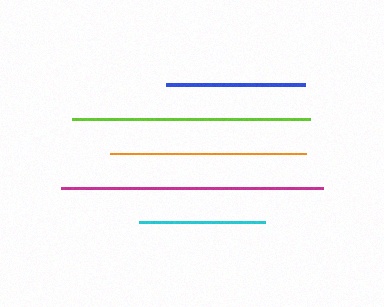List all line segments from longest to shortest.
From longest to shortest: magenta, lime, orange, blue, cyan.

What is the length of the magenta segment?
The magenta segment is approximately 262 pixels long.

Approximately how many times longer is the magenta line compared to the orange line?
The magenta line is approximately 1.3 times the length of the orange line.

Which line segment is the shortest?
The cyan line is the shortest at approximately 126 pixels.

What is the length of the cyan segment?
The cyan segment is approximately 126 pixels long.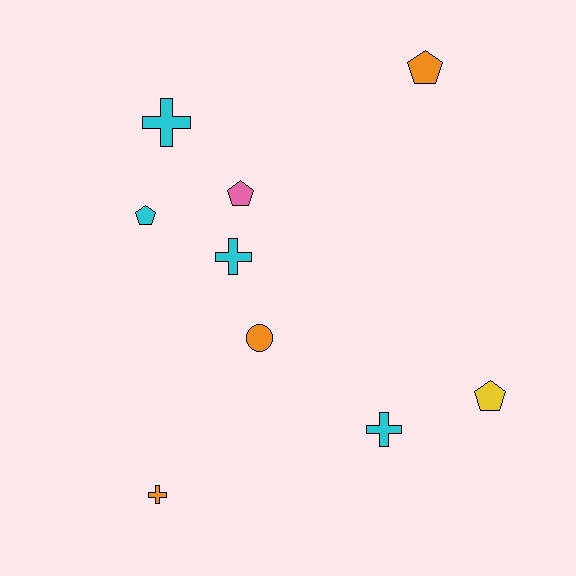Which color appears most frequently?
Cyan, with 4 objects.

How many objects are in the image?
There are 9 objects.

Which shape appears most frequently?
Cross, with 4 objects.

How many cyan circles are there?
There are no cyan circles.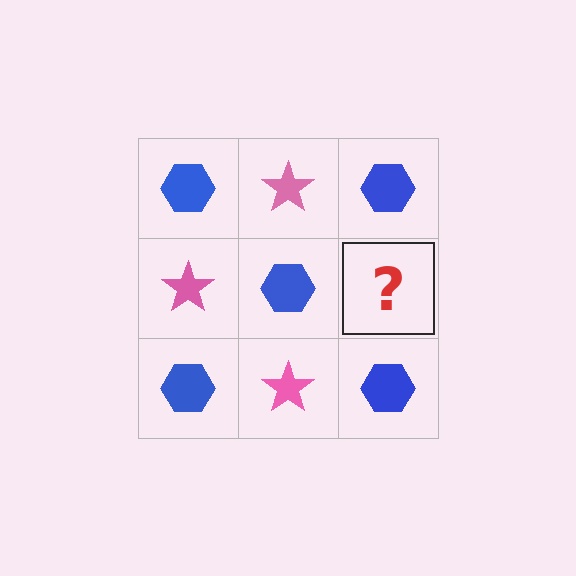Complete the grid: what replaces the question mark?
The question mark should be replaced with a pink star.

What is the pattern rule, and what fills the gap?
The rule is that it alternates blue hexagon and pink star in a checkerboard pattern. The gap should be filled with a pink star.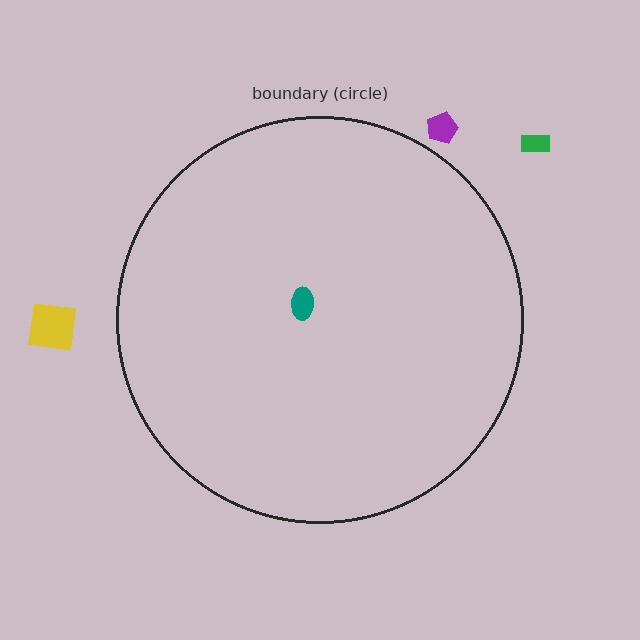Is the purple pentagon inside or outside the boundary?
Outside.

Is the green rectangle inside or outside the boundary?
Outside.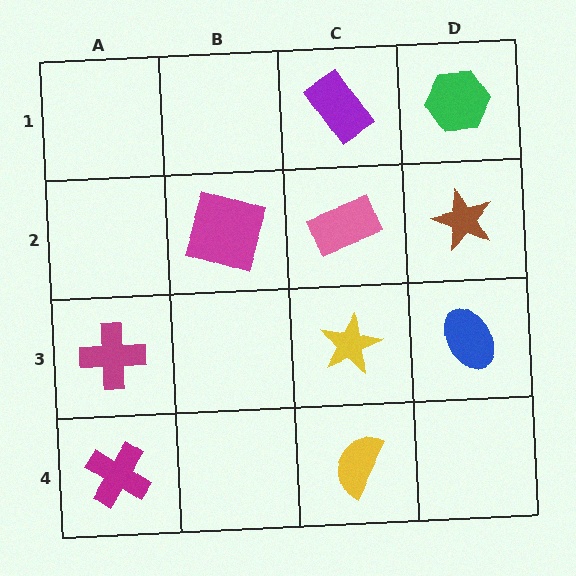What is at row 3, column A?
A magenta cross.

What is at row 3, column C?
A yellow star.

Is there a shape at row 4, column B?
No, that cell is empty.